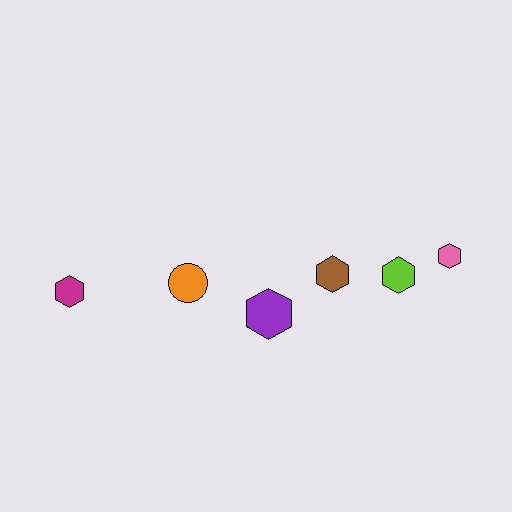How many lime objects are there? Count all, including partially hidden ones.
There is 1 lime object.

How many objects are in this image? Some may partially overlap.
There are 6 objects.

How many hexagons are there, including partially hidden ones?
There are 5 hexagons.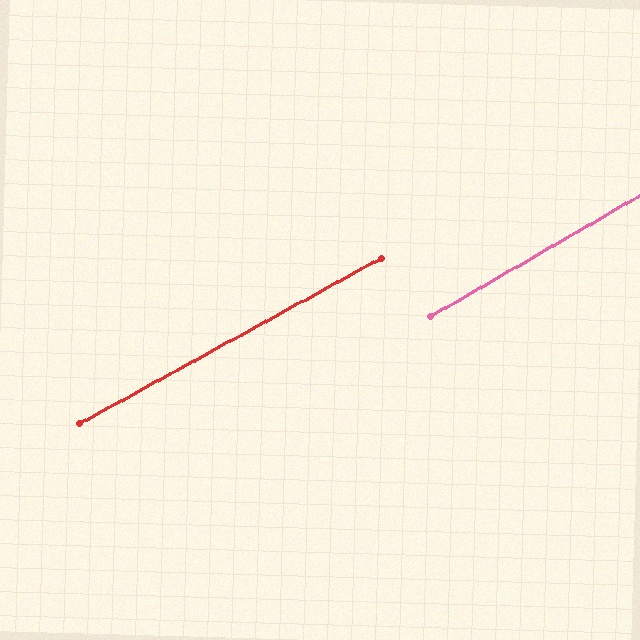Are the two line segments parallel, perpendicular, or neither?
Parallel — their directions differ by only 1.3°.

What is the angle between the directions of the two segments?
Approximately 1 degree.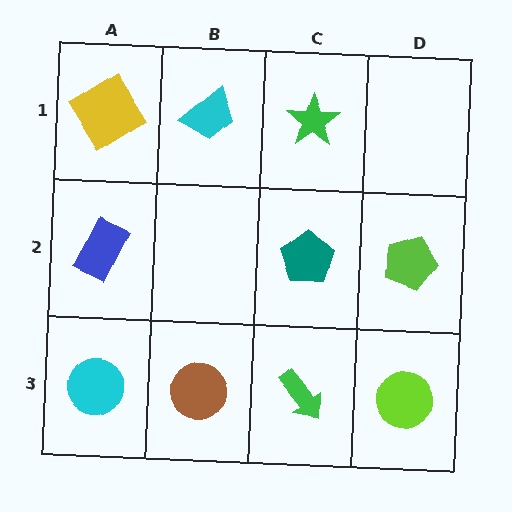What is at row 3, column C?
A green arrow.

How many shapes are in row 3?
4 shapes.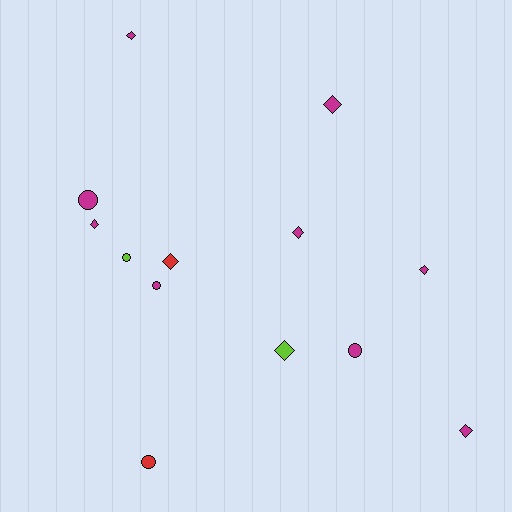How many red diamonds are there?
There is 1 red diamond.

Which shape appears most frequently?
Diamond, with 8 objects.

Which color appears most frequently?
Magenta, with 9 objects.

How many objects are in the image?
There are 13 objects.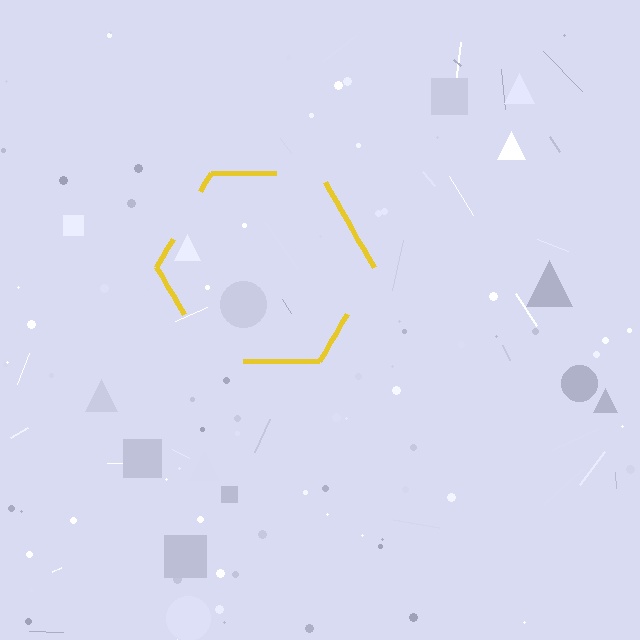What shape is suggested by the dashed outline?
The dashed outline suggests a hexagon.